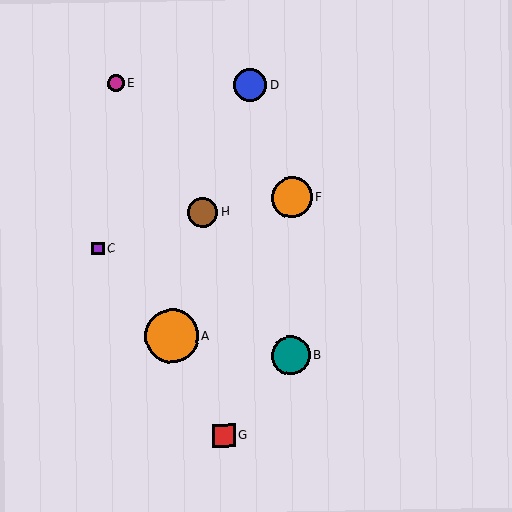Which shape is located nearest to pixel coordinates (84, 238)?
The purple square (labeled C) at (98, 248) is nearest to that location.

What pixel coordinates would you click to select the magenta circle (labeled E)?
Click at (116, 83) to select the magenta circle E.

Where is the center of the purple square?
The center of the purple square is at (98, 248).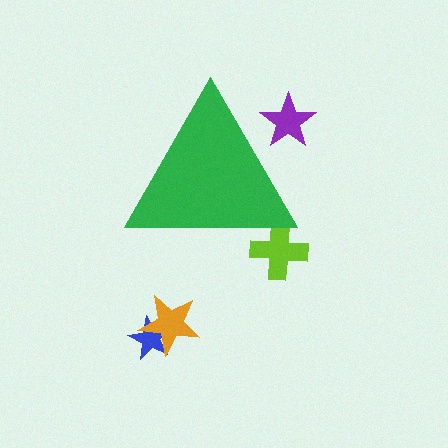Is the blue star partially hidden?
No, the blue star is fully visible.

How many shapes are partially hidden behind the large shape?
2 shapes are partially hidden.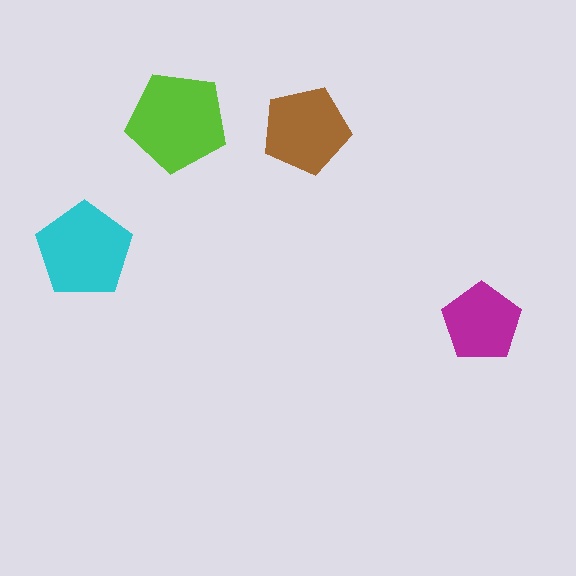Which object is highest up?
The lime pentagon is topmost.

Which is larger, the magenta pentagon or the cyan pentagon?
The cyan one.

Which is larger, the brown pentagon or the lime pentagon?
The lime one.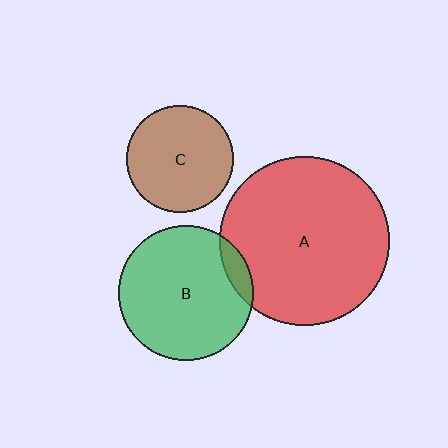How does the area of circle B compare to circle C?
Approximately 1.6 times.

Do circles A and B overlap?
Yes.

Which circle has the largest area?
Circle A (red).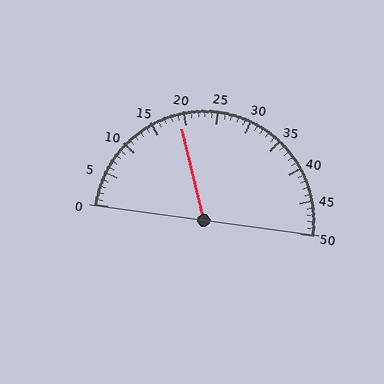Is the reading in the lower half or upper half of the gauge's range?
The reading is in the lower half of the range (0 to 50).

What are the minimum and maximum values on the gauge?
The gauge ranges from 0 to 50.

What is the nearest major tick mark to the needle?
The nearest major tick mark is 20.